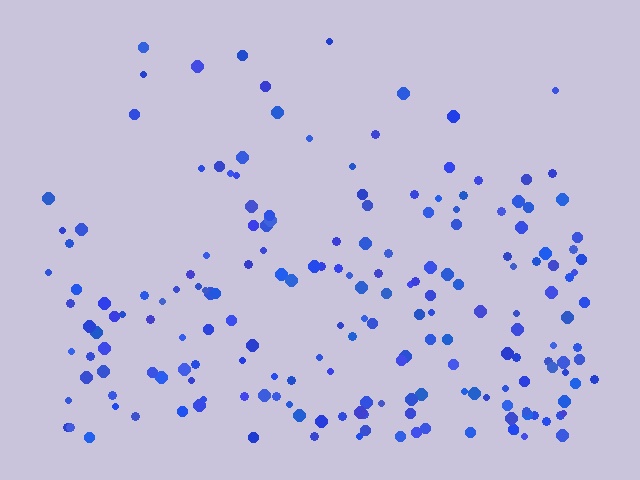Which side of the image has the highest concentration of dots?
The bottom.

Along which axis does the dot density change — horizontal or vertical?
Vertical.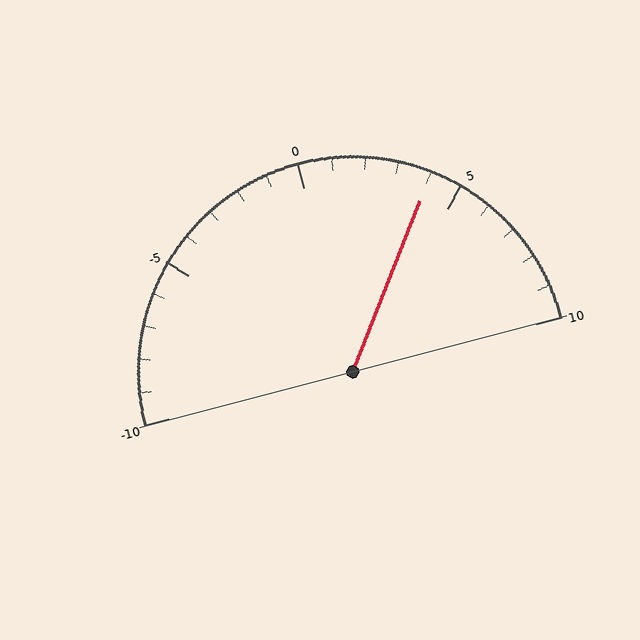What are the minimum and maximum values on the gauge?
The gauge ranges from -10 to 10.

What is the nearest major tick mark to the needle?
The nearest major tick mark is 5.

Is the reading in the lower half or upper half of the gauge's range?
The reading is in the upper half of the range (-10 to 10).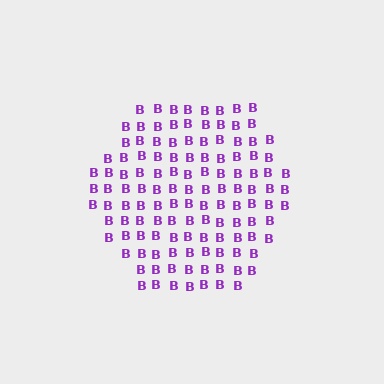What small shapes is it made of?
It is made of small letter B's.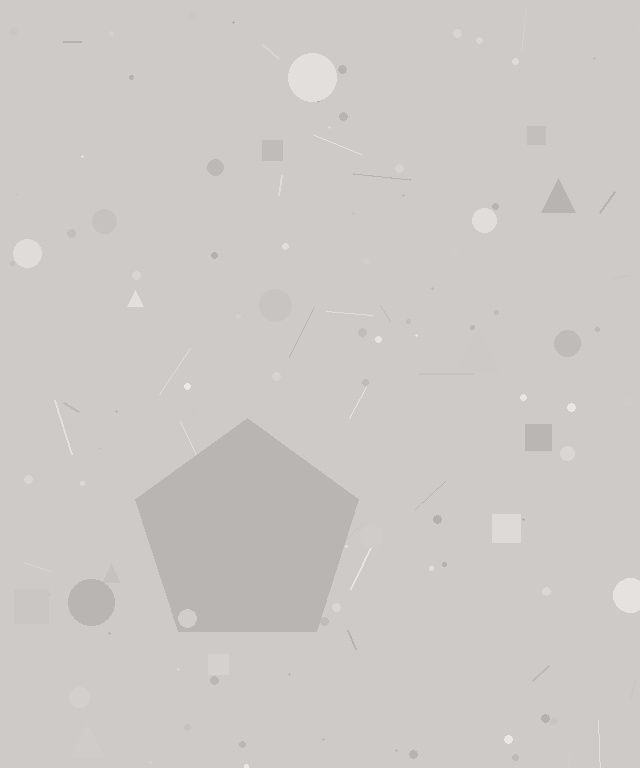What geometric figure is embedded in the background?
A pentagon is embedded in the background.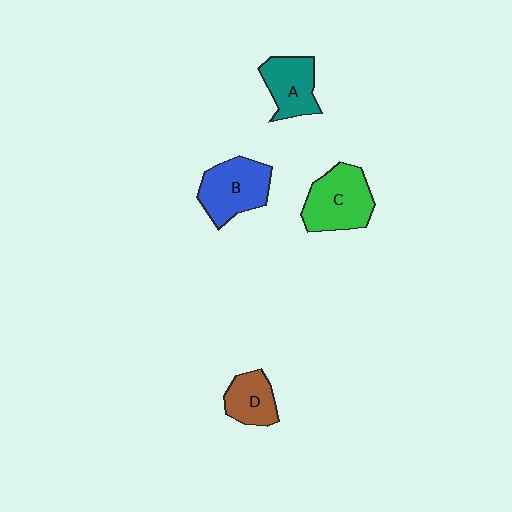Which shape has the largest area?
Shape C (green).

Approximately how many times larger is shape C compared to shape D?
Approximately 1.6 times.